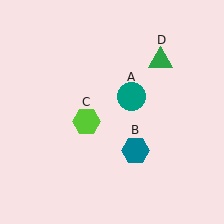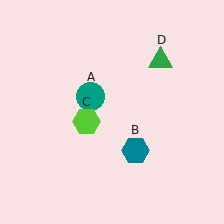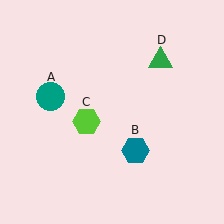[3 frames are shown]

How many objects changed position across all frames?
1 object changed position: teal circle (object A).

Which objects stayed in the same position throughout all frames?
Teal hexagon (object B) and lime hexagon (object C) and green triangle (object D) remained stationary.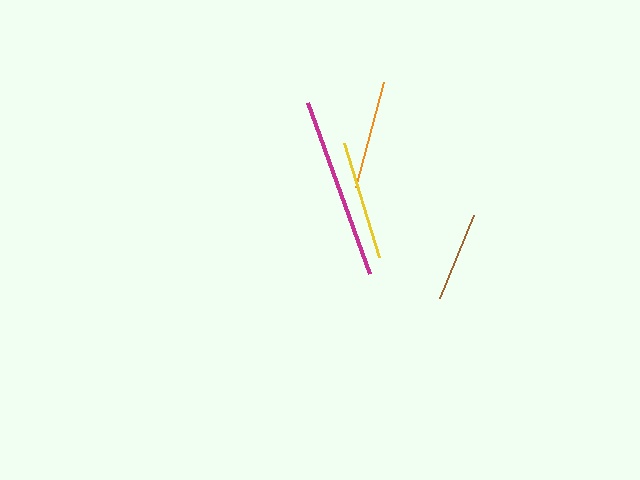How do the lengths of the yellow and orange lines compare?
The yellow and orange lines are approximately the same length.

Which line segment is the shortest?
The brown line is the shortest at approximately 90 pixels.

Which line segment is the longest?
The magenta line is the longest at approximately 182 pixels.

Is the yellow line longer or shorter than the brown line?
The yellow line is longer than the brown line.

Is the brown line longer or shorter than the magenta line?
The magenta line is longer than the brown line.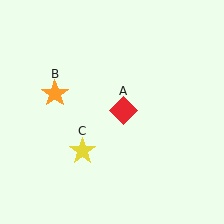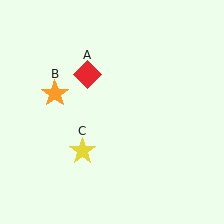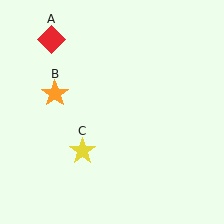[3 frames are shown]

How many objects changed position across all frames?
1 object changed position: red diamond (object A).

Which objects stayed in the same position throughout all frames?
Orange star (object B) and yellow star (object C) remained stationary.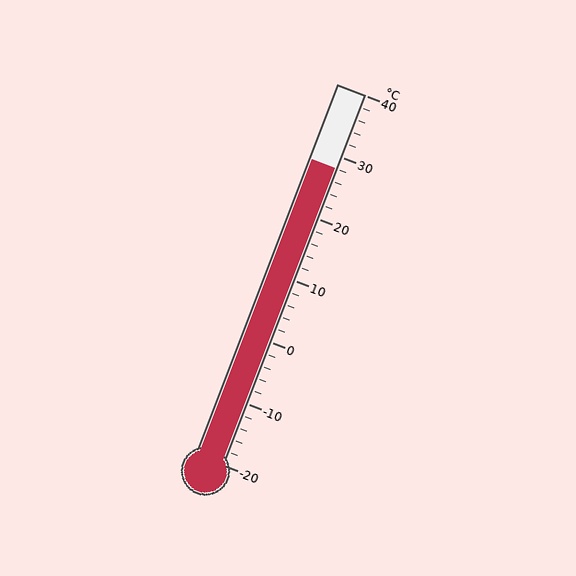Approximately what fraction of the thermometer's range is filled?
The thermometer is filled to approximately 80% of its range.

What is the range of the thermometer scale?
The thermometer scale ranges from -20°C to 40°C.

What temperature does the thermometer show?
The thermometer shows approximately 28°C.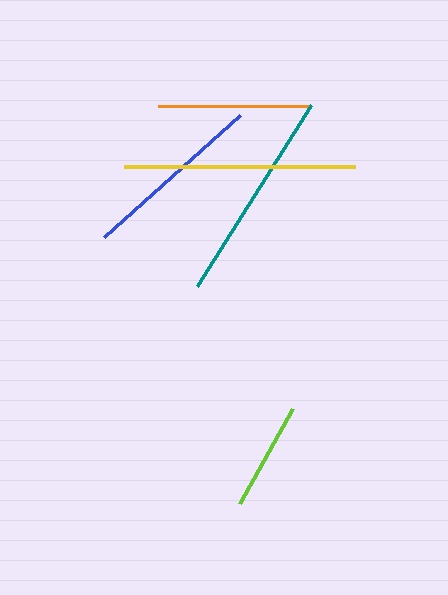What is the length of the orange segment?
The orange segment is approximately 153 pixels long.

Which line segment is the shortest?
The lime line is the shortest at approximately 109 pixels.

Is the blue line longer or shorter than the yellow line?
The yellow line is longer than the blue line.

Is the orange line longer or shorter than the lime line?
The orange line is longer than the lime line.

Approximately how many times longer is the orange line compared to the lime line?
The orange line is approximately 1.4 times the length of the lime line.